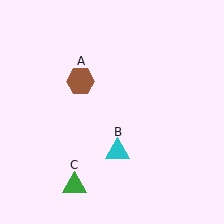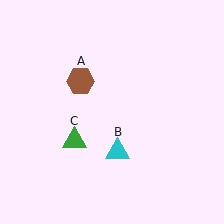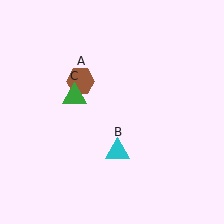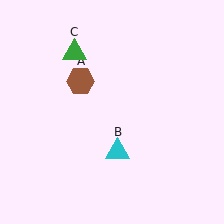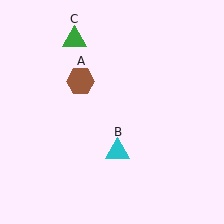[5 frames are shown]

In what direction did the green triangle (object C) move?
The green triangle (object C) moved up.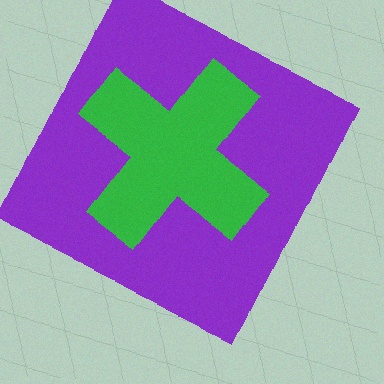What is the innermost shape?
The green cross.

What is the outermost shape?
The purple square.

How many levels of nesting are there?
2.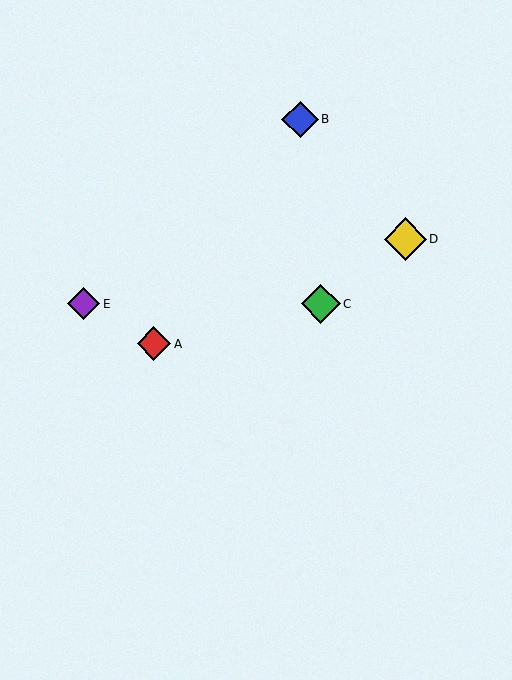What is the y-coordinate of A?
Object A is at y≈344.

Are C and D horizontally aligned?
No, C is at y≈304 and D is at y≈239.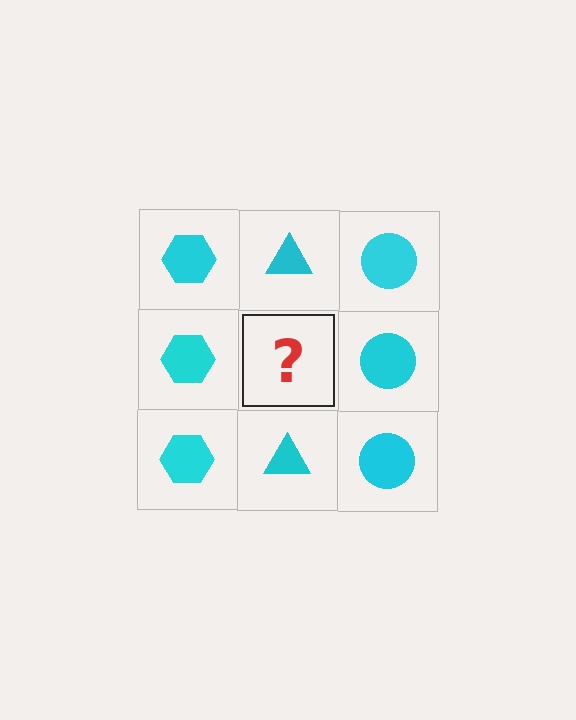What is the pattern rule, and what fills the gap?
The rule is that each column has a consistent shape. The gap should be filled with a cyan triangle.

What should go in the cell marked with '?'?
The missing cell should contain a cyan triangle.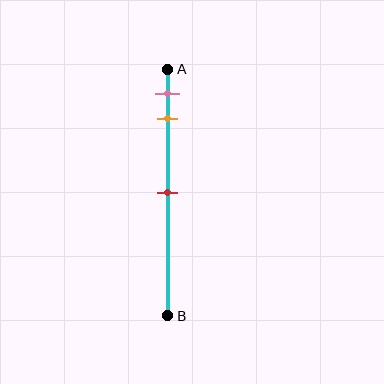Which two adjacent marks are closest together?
The pink and orange marks are the closest adjacent pair.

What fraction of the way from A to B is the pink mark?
The pink mark is approximately 10% (0.1) of the way from A to B.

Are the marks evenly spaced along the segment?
No, the marks are not evenly spaced.